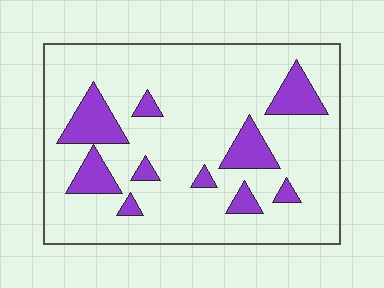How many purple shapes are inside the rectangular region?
10.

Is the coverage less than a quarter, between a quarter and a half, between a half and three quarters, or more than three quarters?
Less than a quarter.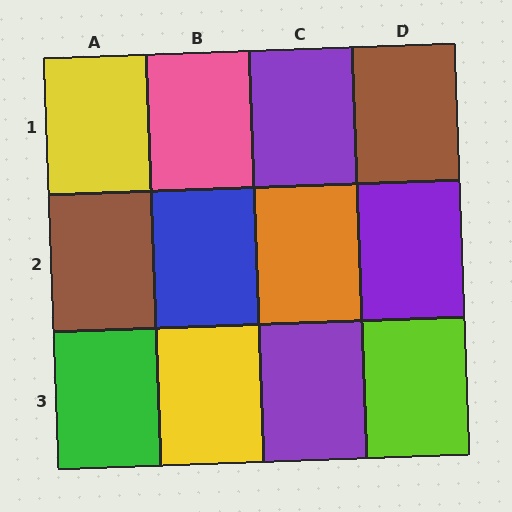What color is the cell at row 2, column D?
Purple.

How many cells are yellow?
2 cells are yellow.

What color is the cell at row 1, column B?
Pink.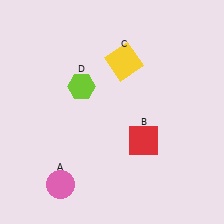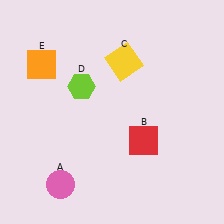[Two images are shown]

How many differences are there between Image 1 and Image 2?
There is 1 difference between the two images.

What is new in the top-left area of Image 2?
An orange square (E) was added in the top-left area of Image 2.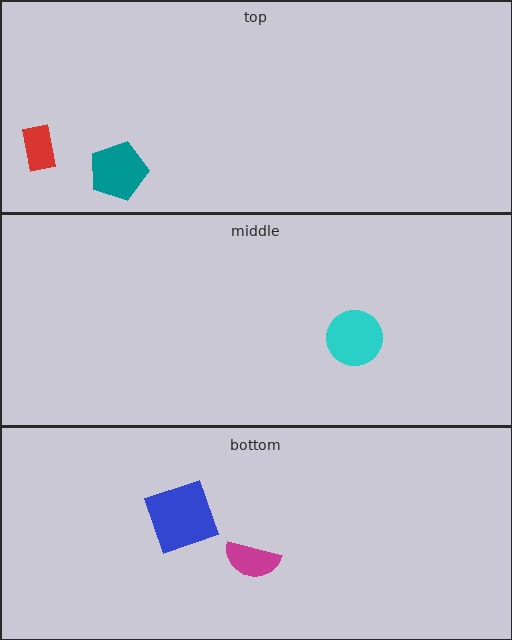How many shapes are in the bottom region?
2.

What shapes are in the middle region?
The cyan circle.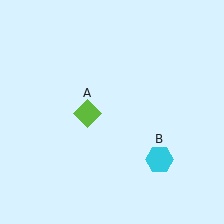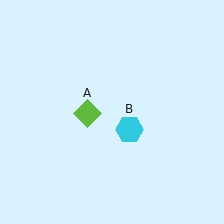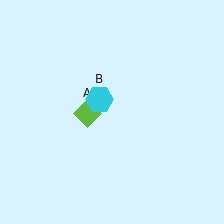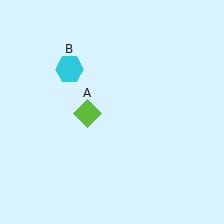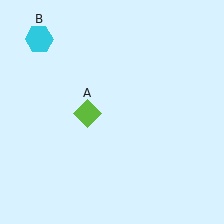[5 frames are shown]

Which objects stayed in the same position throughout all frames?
Lime diamond (object A) remained stationary.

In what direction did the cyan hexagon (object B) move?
The cyan hexagon (object B) moved up and to the left.